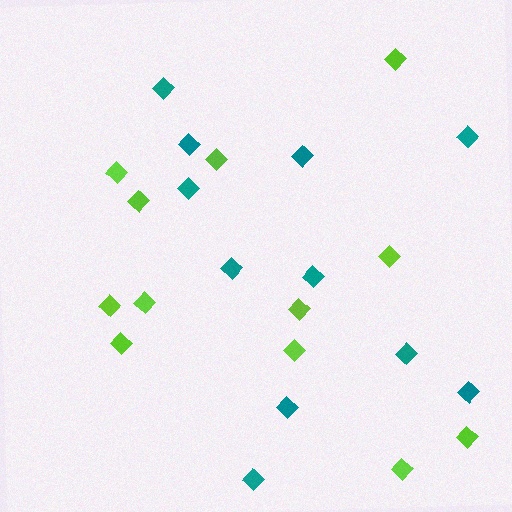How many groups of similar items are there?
There are 2 groups: one group of teal diamonds (11) and one group of lime diamonds (12).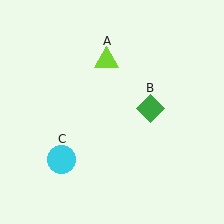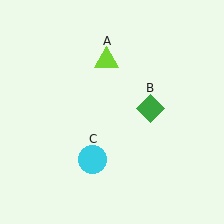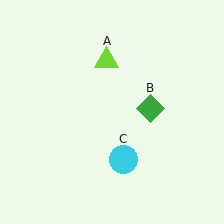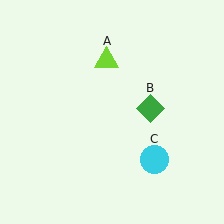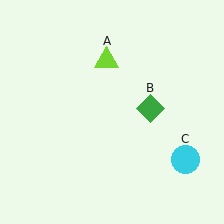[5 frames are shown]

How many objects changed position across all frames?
1 object changed position: cyan circle (object C).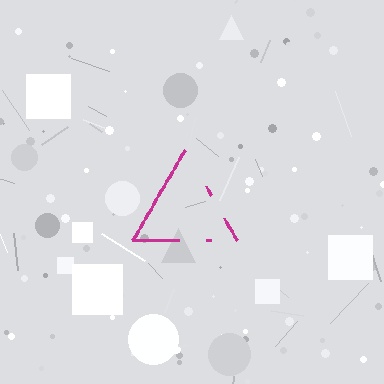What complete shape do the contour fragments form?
The contour fragments form a triangle.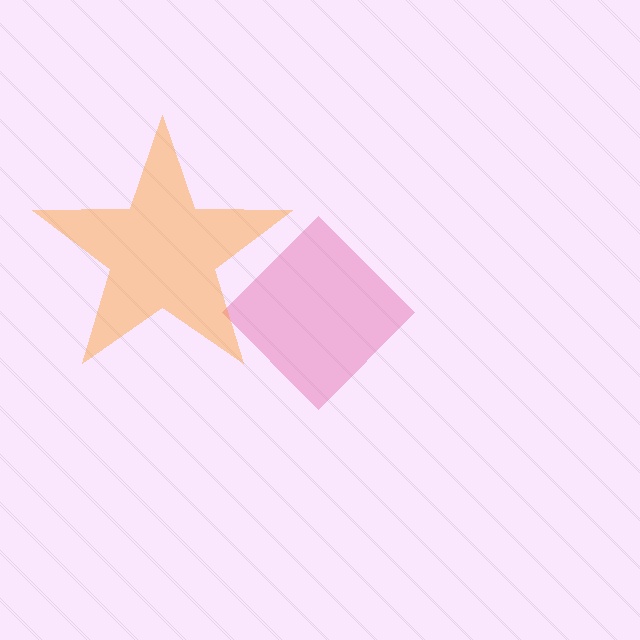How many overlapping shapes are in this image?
There are 2 overlapping shapes in the image.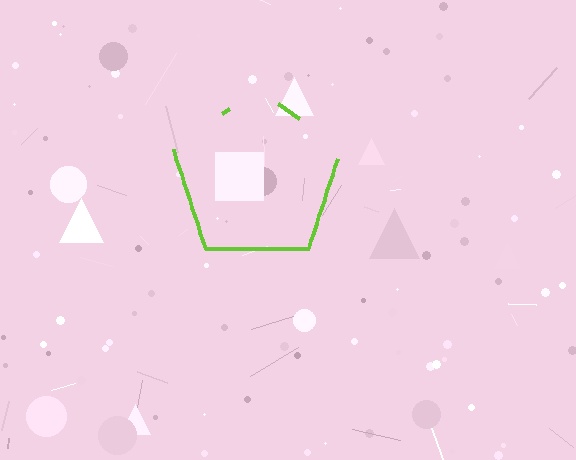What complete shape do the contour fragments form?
The contour fragments form a pentagon.